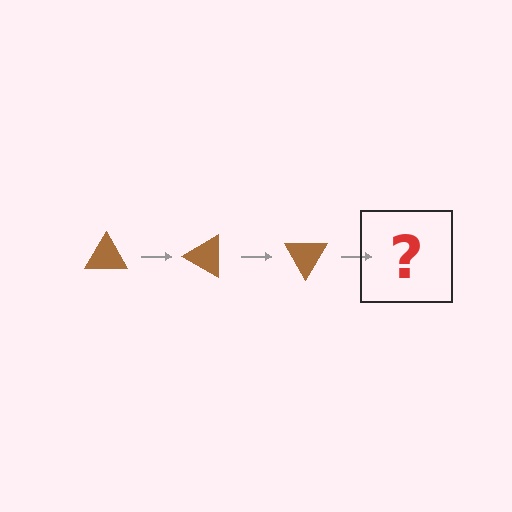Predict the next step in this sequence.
The next step is a brown triangle rotated 90 degrees.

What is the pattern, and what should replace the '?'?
The pattern is that the triangle rotates 30 degrees each step. The '?' should be a brown triangle rotated 90 degrees.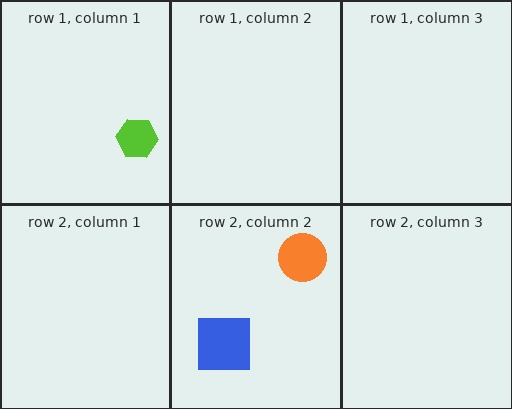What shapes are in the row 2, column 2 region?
The orange circle, the blue square.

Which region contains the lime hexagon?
The row 1, column 1 region.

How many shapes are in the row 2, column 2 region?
2.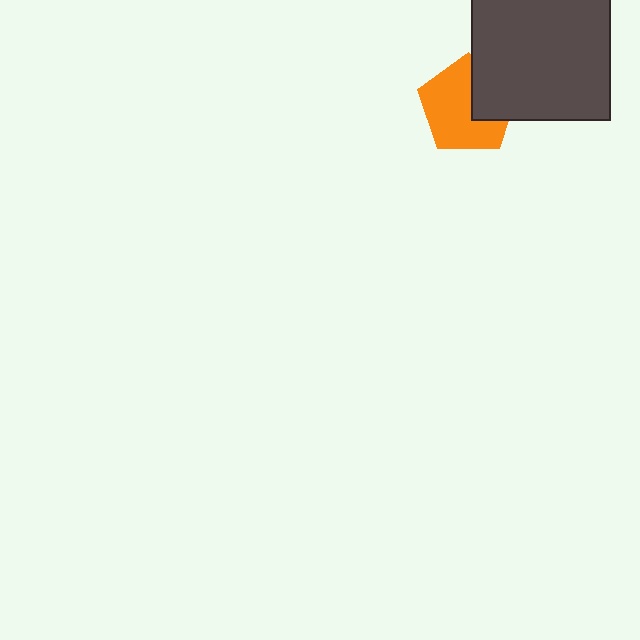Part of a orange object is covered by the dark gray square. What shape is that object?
It is a pentagon.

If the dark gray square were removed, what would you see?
You would see the complete orange pentagon.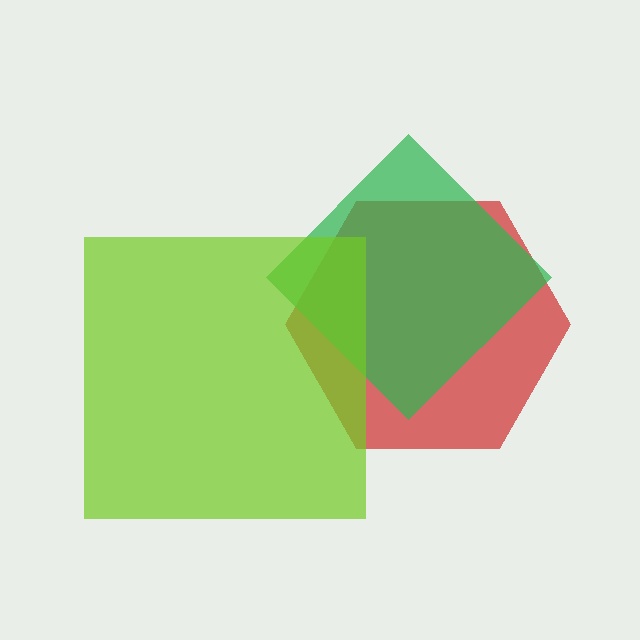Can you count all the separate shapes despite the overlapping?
Yes, there are 3 separate shapes.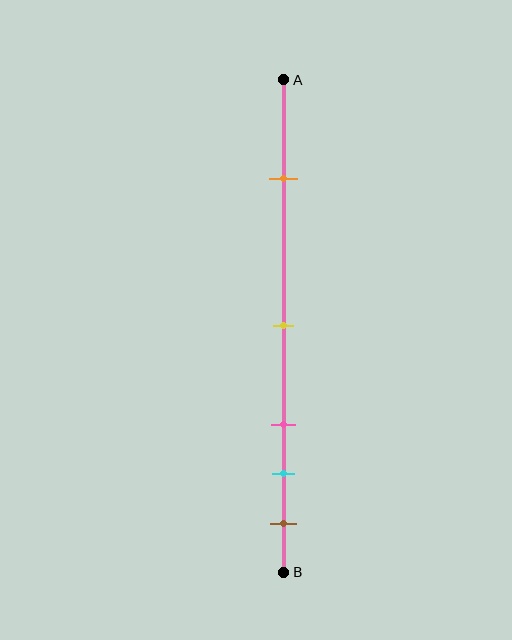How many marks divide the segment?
There are 5 marks dividing the segment.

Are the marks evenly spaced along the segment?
No, the marks are not evenly spaced.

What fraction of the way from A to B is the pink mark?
The pink mark is approximately 70% (0.7) of the way from A to B.